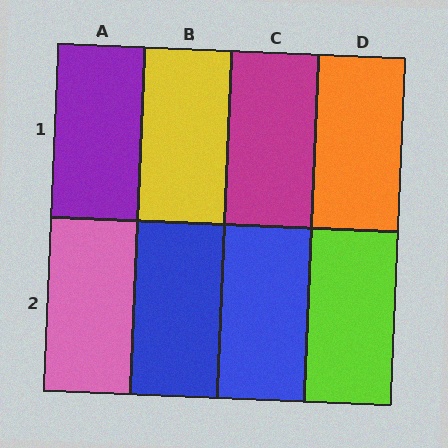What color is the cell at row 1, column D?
Orange.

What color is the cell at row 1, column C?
Magenta.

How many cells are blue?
2 cells are blue.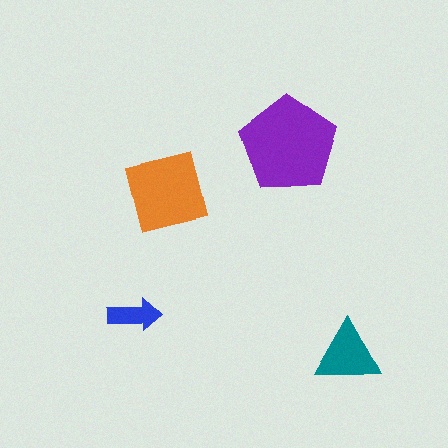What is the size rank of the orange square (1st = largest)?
2nd.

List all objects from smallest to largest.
The blue arrow, the teal triangle, the orange square, the purple pentagon.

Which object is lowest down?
The teal triangle is bottommost.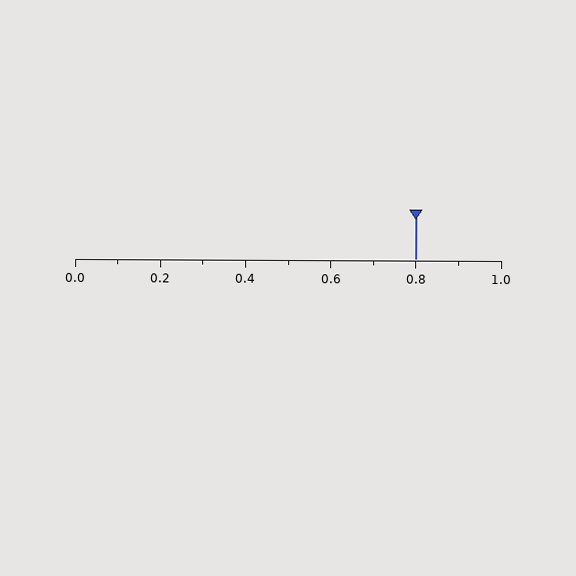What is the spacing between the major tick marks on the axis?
The major ticks are spaced 0.2 apart.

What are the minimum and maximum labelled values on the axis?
The axis runs from 0.0 to 1.0.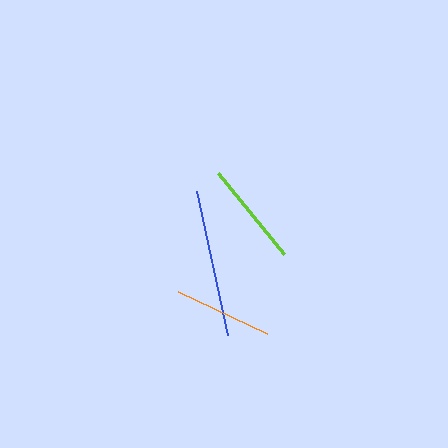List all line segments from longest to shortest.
From longest to shortest: blue, lime, orange.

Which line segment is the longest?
The blue line is the longest at approximately 147 pixels.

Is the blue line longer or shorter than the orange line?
The blue line is longer than the orange line.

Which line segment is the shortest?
The orange line is the shortest at approximately 98 pixels.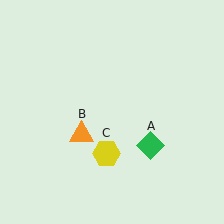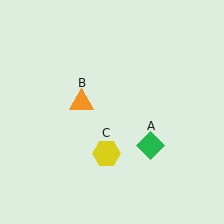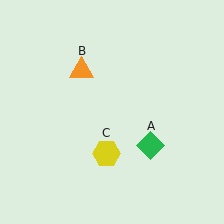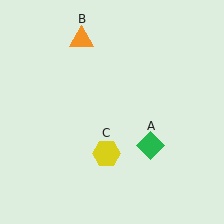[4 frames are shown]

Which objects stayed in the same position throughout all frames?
Green diamond (object A) and yellow hexagon (object C) remained stationary.